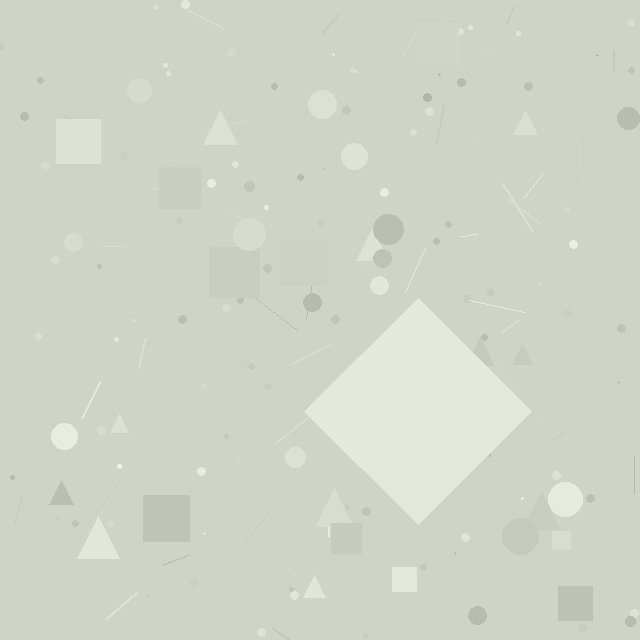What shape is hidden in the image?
A diamond is hidden in the image.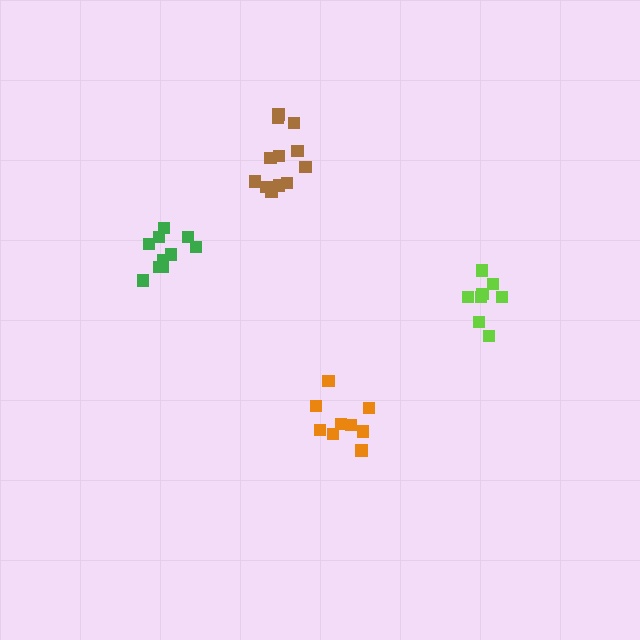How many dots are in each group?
Group 1: 12 dots, Group 2: 8 dots, Group 3: 10 dots, Group 4: 9 dots (39 total).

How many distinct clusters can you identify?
There are 4 distinct clusters.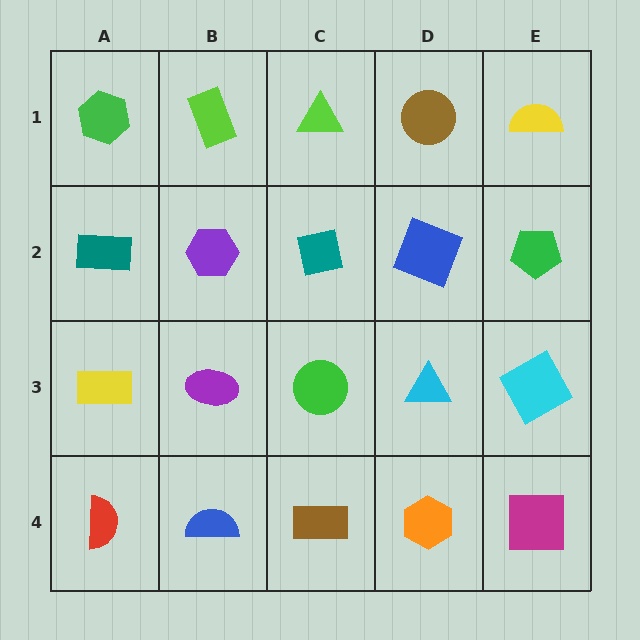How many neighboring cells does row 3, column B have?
4.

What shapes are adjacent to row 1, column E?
A green pentagon (row 2, column E), a brown circle (row 1, column D).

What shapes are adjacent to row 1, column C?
A teal square (row 2, column C), a lime rectangle (row 1, column B), a brown circle (row 1, column D).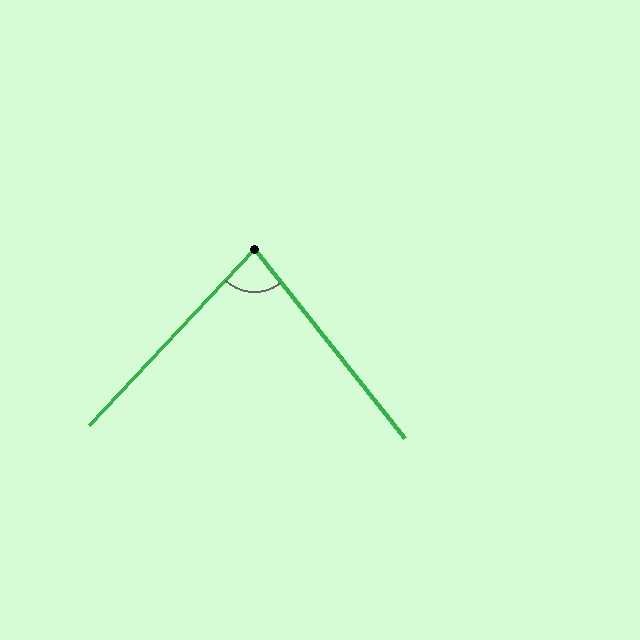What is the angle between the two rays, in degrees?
Approximately 81 degrees.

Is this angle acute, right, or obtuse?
It is acute.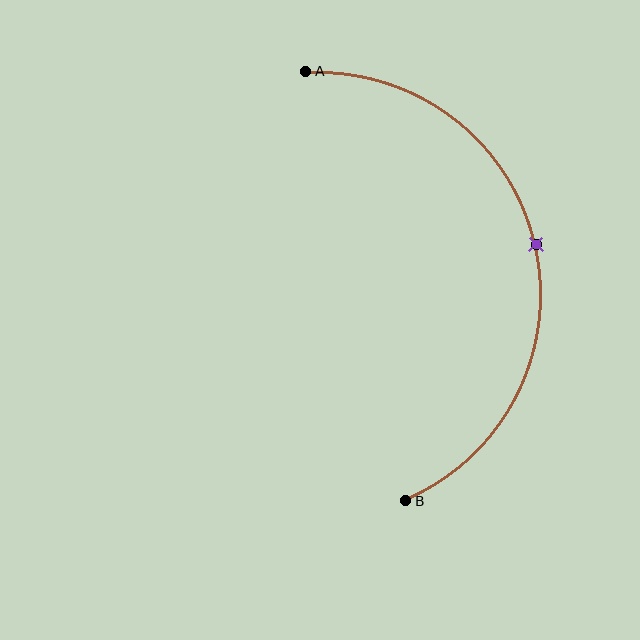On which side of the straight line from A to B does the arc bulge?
The arc bulges to the right of the straight line connecting A and B.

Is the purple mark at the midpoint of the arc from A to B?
Yes. The purple mark lies on the arc at equal arc-length from both A and B — it is the arc midpoint.